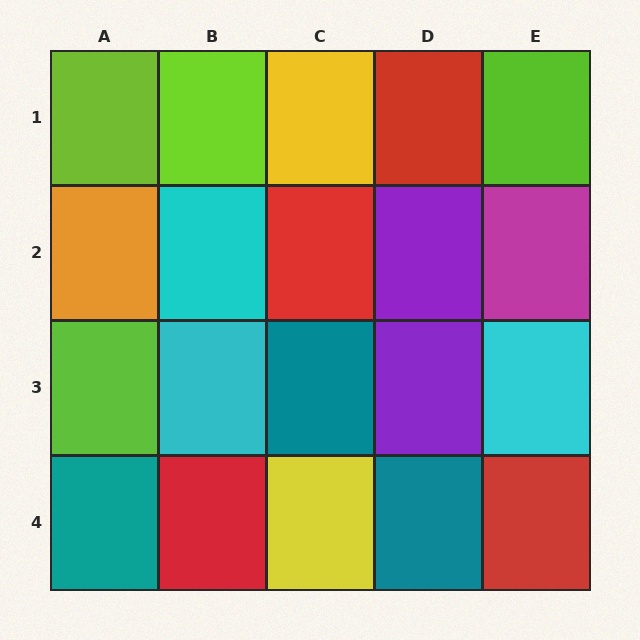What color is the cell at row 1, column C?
Yellow.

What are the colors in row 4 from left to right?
Teal, red, yellow, teal, red.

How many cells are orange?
1 cell is orange.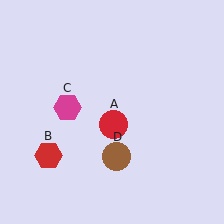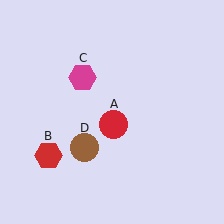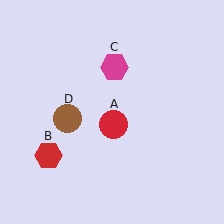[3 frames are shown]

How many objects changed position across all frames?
2 objects changed position: magenta hexagon (object C), brown circle (object D).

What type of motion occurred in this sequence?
The magenta hexagon (object C), brown circle (object D) rotated clockwise around the center of the scene.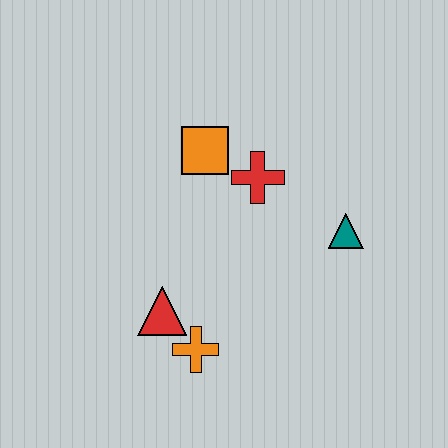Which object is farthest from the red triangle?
The teal triangle is farthest from the red triangle.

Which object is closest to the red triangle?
The orange cross is closest to the red triangle.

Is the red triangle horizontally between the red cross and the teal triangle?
No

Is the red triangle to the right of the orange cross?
No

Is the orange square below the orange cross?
No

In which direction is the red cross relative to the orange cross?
The red cross is above the orange cross.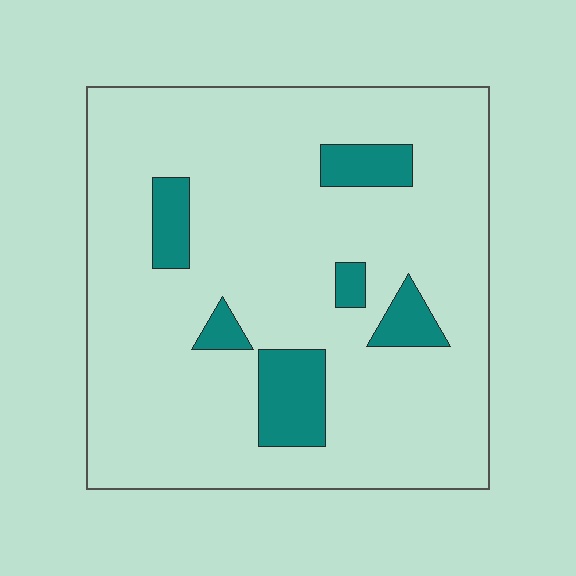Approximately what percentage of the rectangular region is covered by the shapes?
Approximately 15%.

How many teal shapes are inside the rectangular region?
6.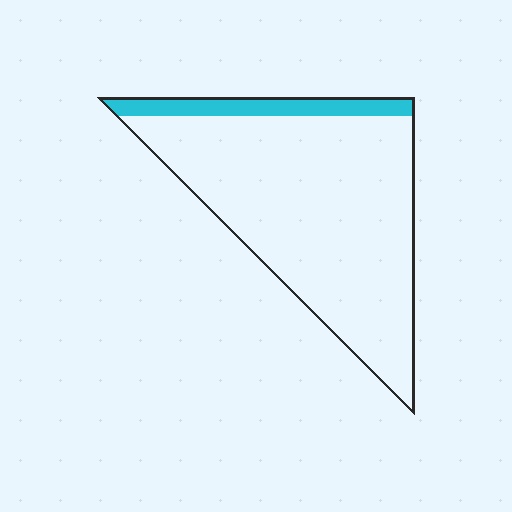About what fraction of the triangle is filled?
About one eighth (1/8).